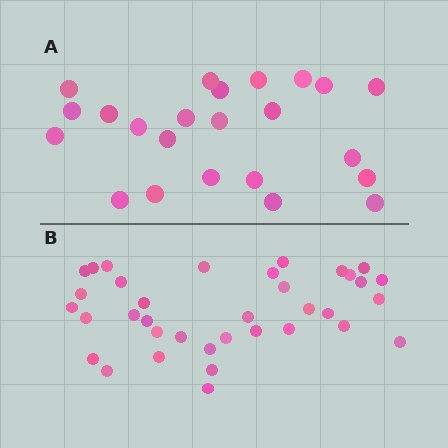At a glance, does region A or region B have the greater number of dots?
Region B (the bottom region) has more dots.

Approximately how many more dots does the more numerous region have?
Region B has approximately 15 more dots than region A.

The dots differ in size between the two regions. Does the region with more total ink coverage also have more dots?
No. Region A has more total ink coverage because its dots are larger, but region B actually contains more individual dots. Total area can be misleading — the number of items is what matters here.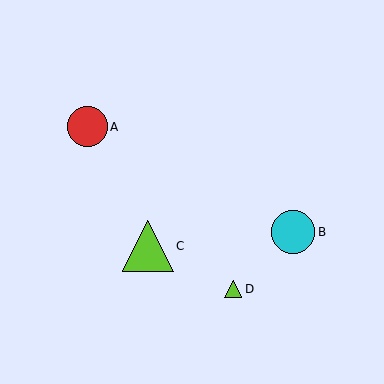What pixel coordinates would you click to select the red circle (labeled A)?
Click at (87, 127) to select the red circle A.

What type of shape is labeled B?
Shape B is a cyan circle.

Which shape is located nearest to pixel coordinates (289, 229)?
The cyan circle (labeled B) at (293, 232) is nearest to that location.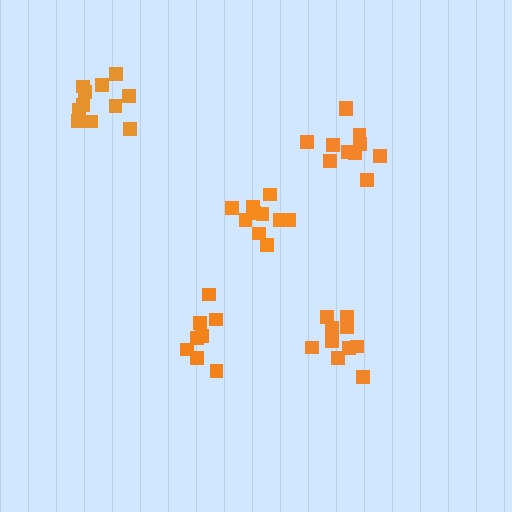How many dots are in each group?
Group 1: 8 dots, Group 2: 10 dots, Group 3: 11 dots, Group 4: 11 dots, Group 5: 10 dots (50 total).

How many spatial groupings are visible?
There are 5 spatial groupings.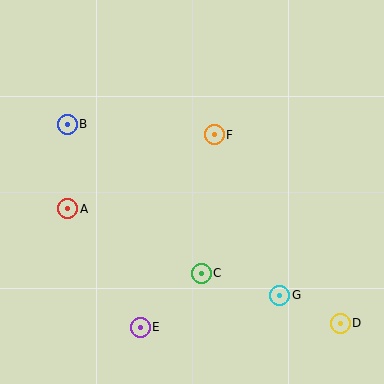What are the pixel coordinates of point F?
Point F is at (214, 135).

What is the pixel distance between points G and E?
The distance between G and E is 143 pixels.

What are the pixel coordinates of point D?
Point D is at (340, 323).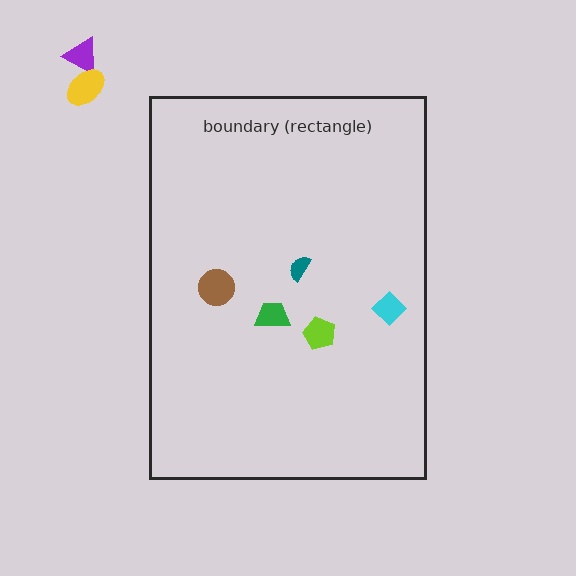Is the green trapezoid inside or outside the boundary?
Inside.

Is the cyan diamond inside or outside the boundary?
Inside.